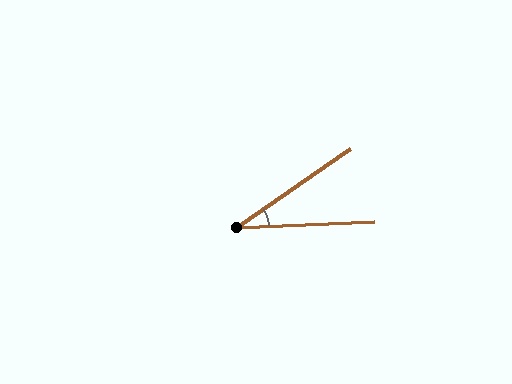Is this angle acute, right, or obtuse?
It is acute.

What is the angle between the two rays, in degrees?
Approximately 32 degrees.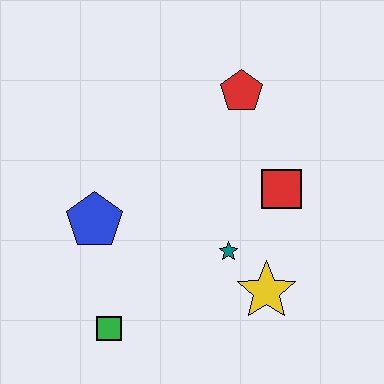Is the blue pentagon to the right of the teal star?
No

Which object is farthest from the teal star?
The red pentagon is farthest from the teal star.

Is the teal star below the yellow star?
No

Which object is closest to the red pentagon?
The red square is closest to the red pentagon.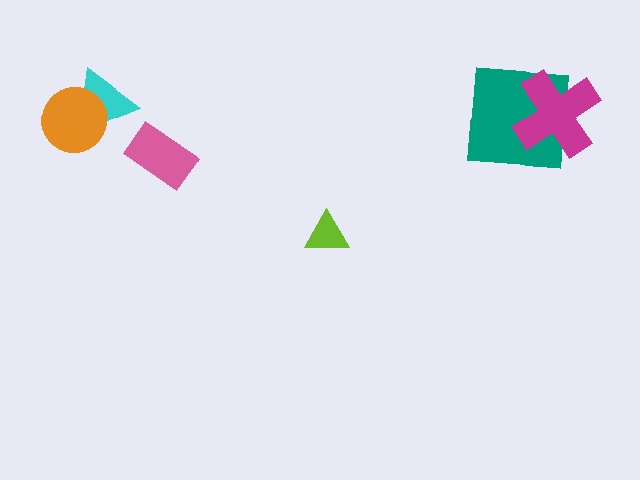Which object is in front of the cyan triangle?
The orange circle is in front of the cyan triangle.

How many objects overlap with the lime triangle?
0 objects overlap with the lime triangle.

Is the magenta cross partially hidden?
No, no other shape covers it.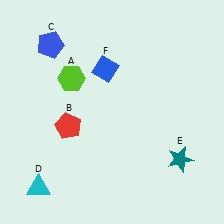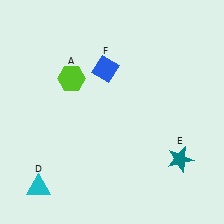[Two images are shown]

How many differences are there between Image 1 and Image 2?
There are 2 differences between the two images.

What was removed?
The red pentagon (B), the blue pentagon (C) were removed in Image 2.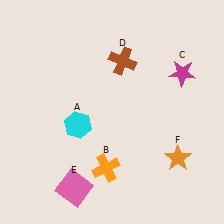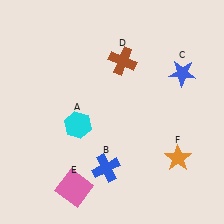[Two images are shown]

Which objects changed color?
B changed from orange to blue. C changed from magenta to blue.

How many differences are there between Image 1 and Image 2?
There are 2 differences between the two images.